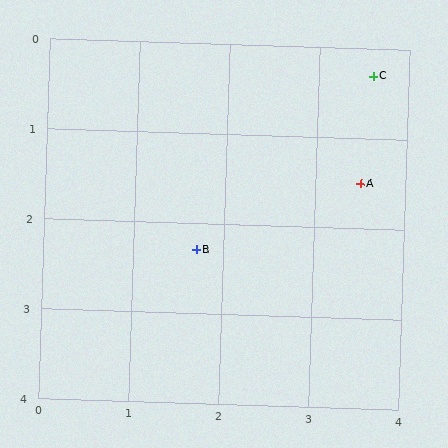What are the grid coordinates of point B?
Point B is at approximately (1.7, 2.3).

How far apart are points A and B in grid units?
Points A and B are about 2.0 grid units apart.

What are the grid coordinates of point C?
Point C is at approximately (3.6, 0.3).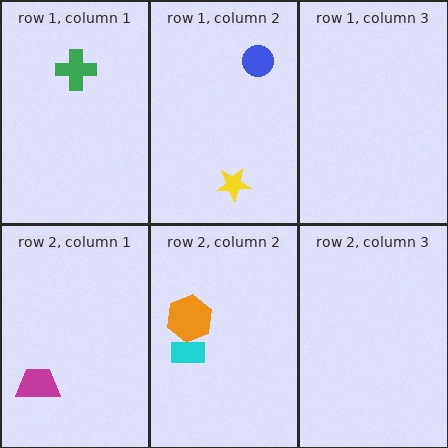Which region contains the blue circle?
The row 1, column 2 region.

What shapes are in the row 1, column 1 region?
The green cross.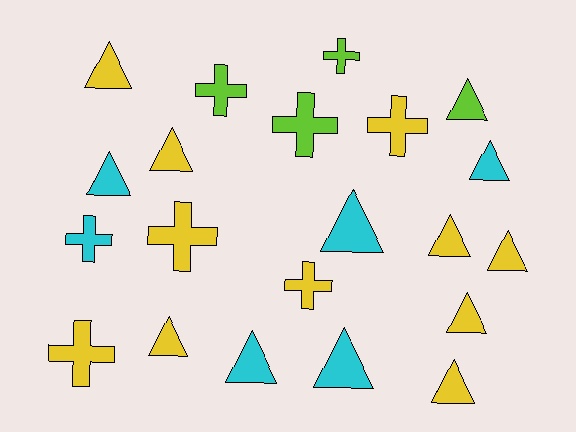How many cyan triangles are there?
There are 5 cyan triangles.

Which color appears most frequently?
Yellow, with 11 objects.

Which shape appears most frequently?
Triangle, with 13 objects.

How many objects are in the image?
There are 21 objects.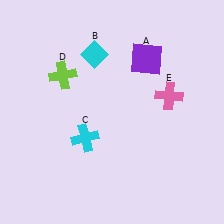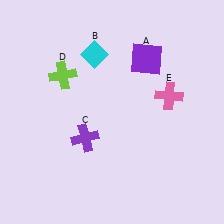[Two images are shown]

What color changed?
The cross (C) changed from cyan in Image 1 to purple in Image 2.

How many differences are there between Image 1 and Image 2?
There is 1 difference between the two images.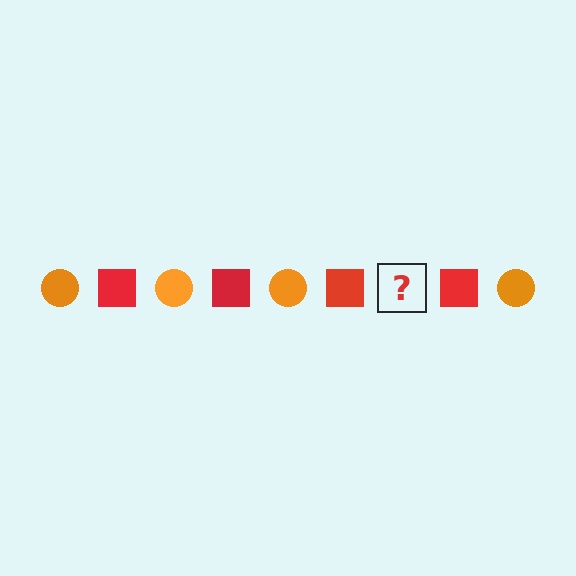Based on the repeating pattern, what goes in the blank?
The blank should be an orange circle.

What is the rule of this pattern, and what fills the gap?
The rule is that the pattern alternates between orange circle and red square. The gap should be filled with an orange circle.